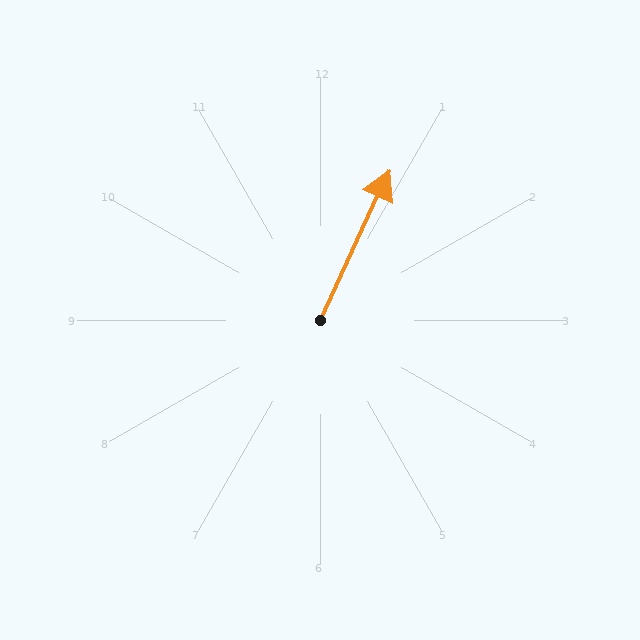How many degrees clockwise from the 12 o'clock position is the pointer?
Approximately 25 degrees.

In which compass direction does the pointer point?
Northeast.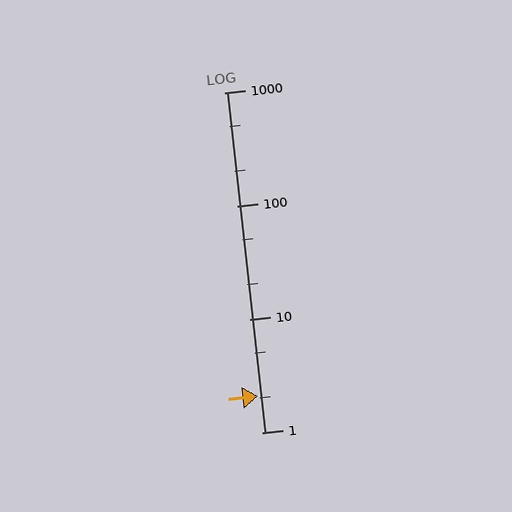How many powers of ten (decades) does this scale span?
The scale spans 3 decades, from 1 to 1000.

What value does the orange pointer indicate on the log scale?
The pointer indicates approximately 2.1.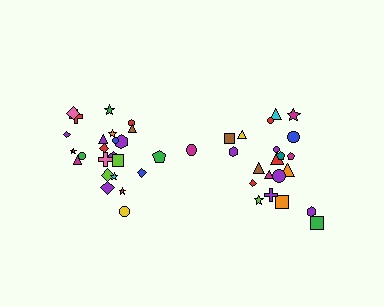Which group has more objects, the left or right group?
The left group.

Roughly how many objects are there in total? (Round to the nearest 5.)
Roughly 45 objects in total.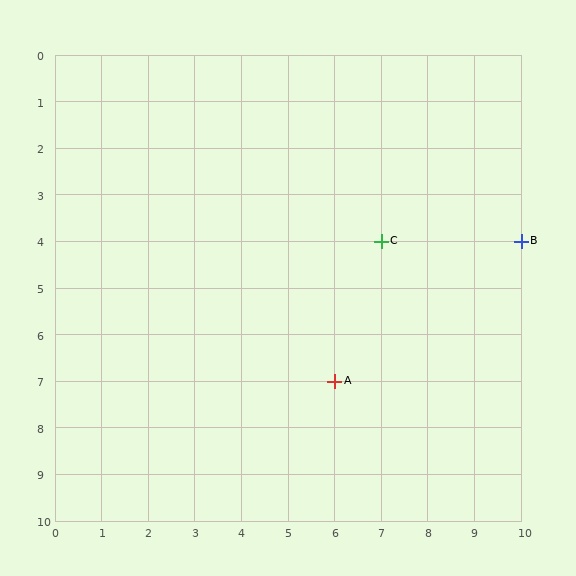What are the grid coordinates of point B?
Point B is at grid coordinates (10, 4).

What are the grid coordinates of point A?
Point A is at grid coordinates (6, 7).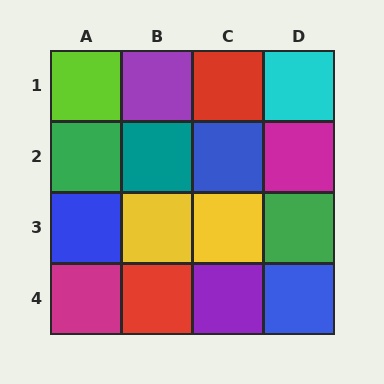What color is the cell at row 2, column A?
Green.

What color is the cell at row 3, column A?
Blue.